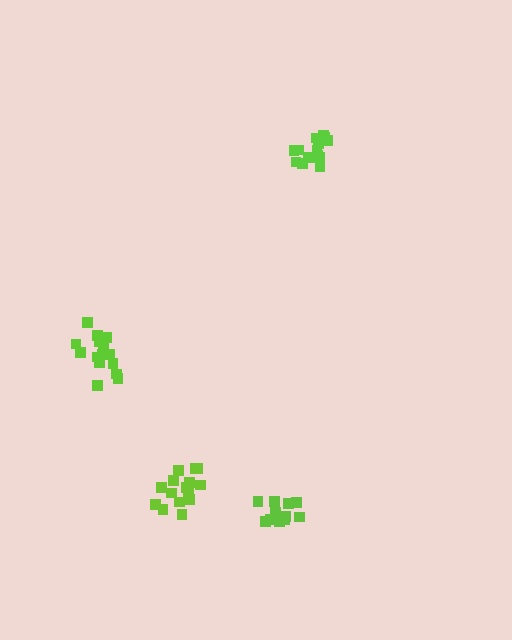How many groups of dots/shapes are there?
There are 4 groups.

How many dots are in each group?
Group 1: 15 dots, Group 2: 15 dots, Group 3: 12 dots, Group 4: 15 dots (57 total).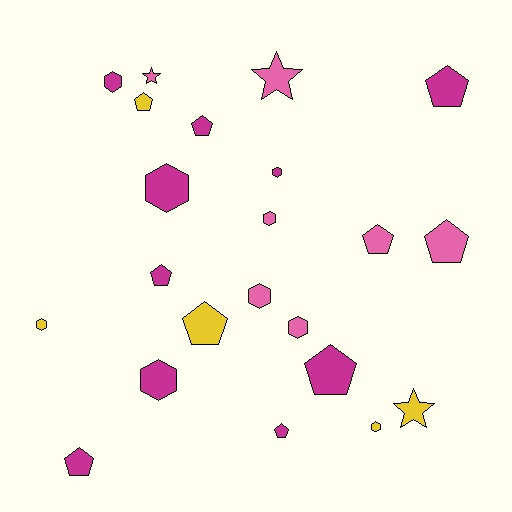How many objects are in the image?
There are 22 objects.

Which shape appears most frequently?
Pentagon, with 10 objects.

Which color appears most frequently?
Magenta, with 10 objects.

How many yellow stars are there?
There is 1 yellow star.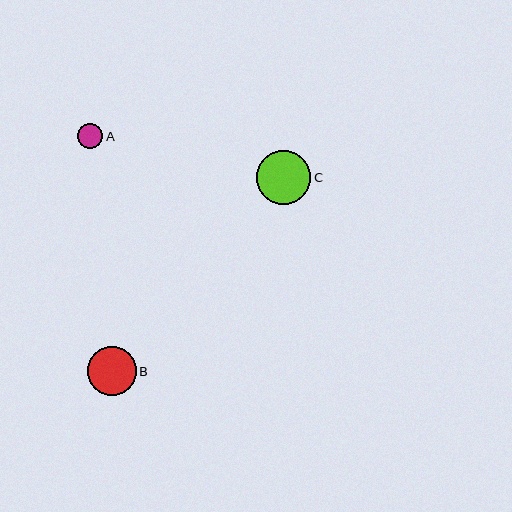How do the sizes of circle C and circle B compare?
Circle C and circle B are approximately the same size.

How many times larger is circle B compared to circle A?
Circle B is approximately 2.0 times the size of circle A.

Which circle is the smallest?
Circle A is the smallest with a size of approximately 25 pixels.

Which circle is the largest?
Circle C is the largest with a size of approximately 54 pixels.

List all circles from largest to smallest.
From largest to smallest: C, B, A.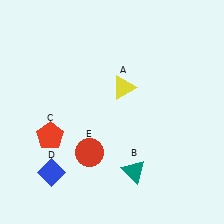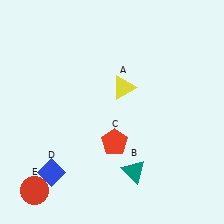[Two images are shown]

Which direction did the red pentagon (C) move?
The red pentagon (C) moved right.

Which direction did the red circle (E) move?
The red circle (E) moved left.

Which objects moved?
The objects that moved are: the red pentagon (C), the red circle (E).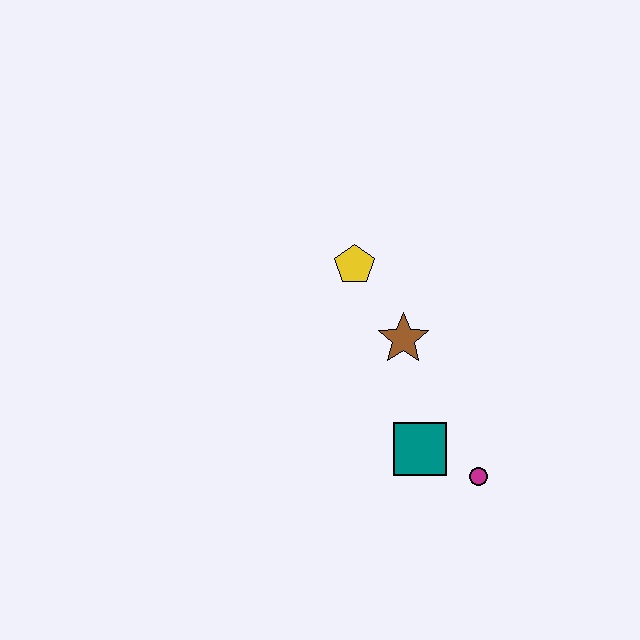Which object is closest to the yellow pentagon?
The brown star is closest to the yellow pentagon.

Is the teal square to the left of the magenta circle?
Yes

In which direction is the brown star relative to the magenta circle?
The brown star is above the magenta circle.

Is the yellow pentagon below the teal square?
No